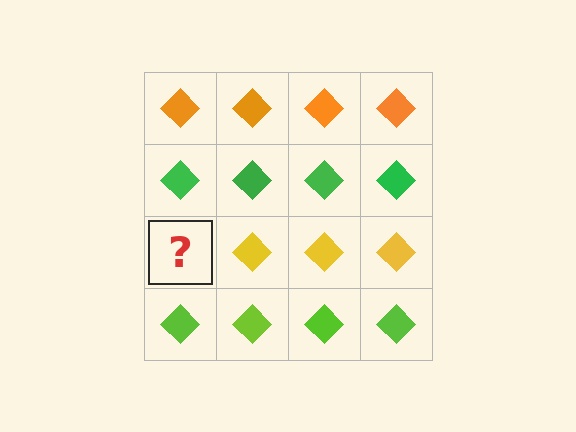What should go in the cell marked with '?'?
The missing cell should contain a yellow diamond.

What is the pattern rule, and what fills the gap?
The rule is that each row has a consistent color. The gap should be filled with a yellow diamond.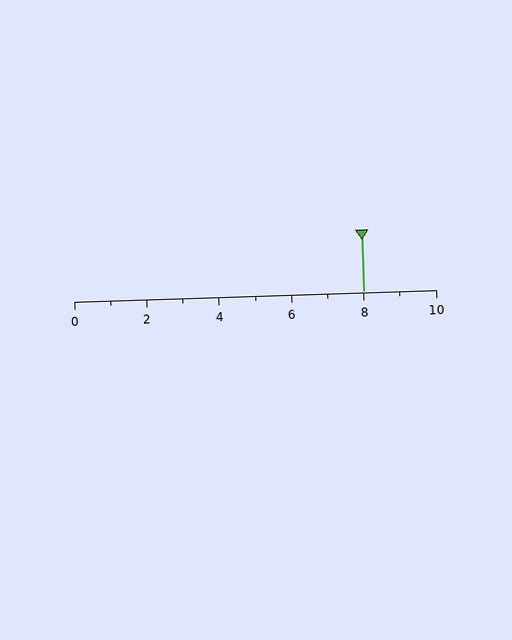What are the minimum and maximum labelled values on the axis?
The axis runs from 0 to 10.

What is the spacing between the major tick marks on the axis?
The major ticks are spaced 2 apart.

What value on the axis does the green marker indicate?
The marker indicates approximately 8.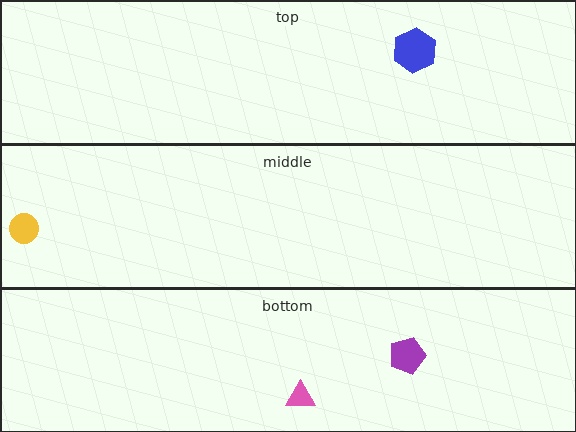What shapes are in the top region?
The blue hexagon.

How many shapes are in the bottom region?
2.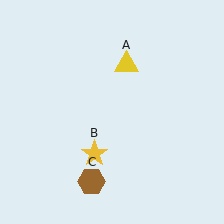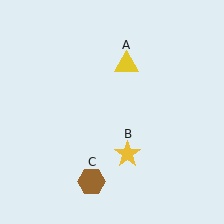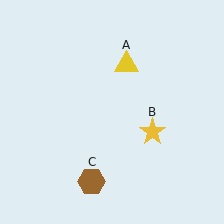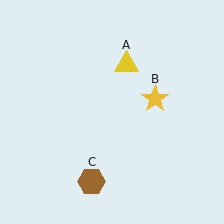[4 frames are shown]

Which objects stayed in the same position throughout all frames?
Yellow triangle (object A) and brown hexagon (object C) remained stationary.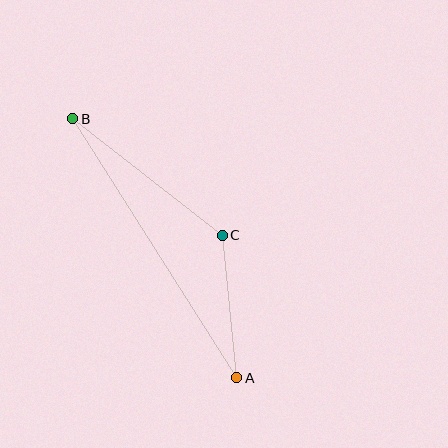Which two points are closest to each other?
Points A and C are closest to each other.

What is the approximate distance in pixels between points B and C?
The distance between B and C is approximately 189 pixels.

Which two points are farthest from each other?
Points A and B are farthest from each other.